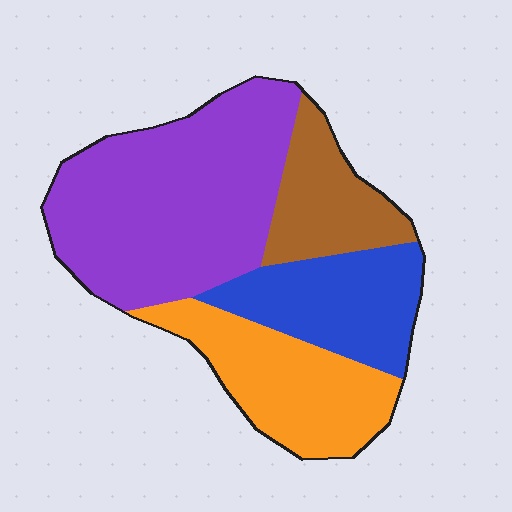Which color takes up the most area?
Purple, at roughly 45%.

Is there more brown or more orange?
Orange.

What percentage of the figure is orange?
Orange takes up about one fifth (1/5) of the figure.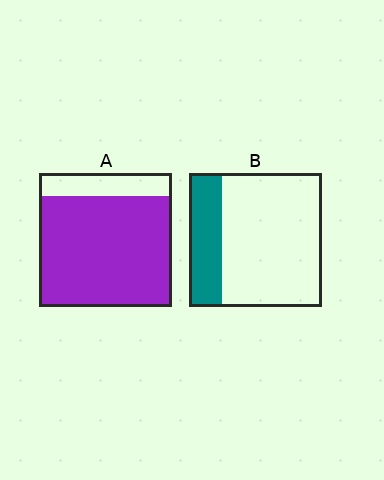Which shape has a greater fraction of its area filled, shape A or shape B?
Shape A.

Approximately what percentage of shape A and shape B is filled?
A is approximately 85% and B is approximately 25%.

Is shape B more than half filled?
No.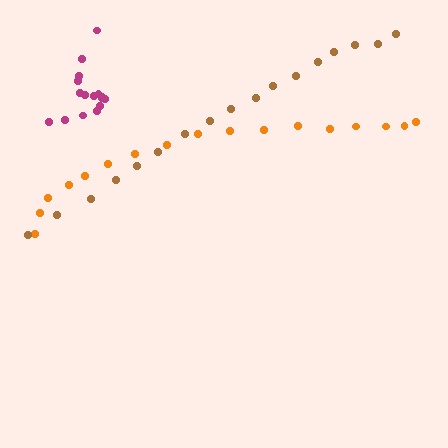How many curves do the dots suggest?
There are 3 distinct paths.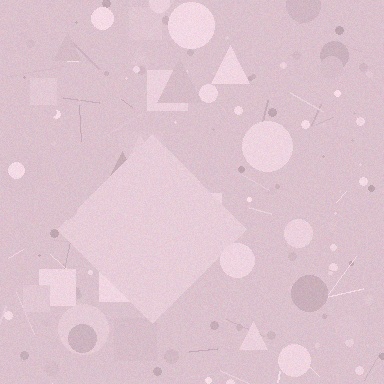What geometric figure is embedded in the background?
A diamond is embedded in the background.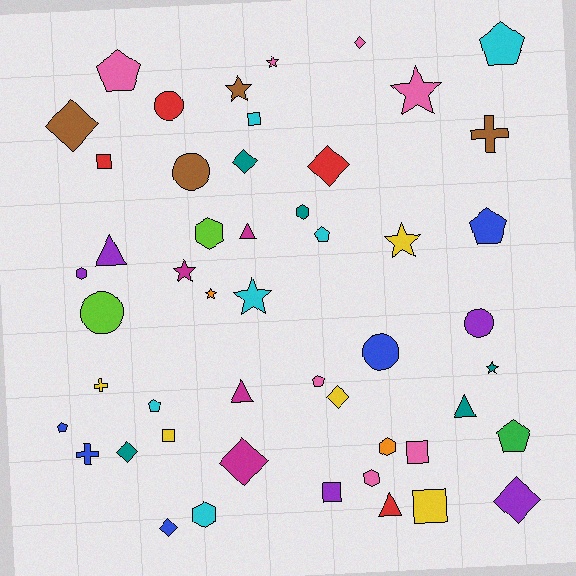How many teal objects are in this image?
There are 5 teal objects.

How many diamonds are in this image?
There are 9 diamonds.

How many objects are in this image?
There are 50 objects.